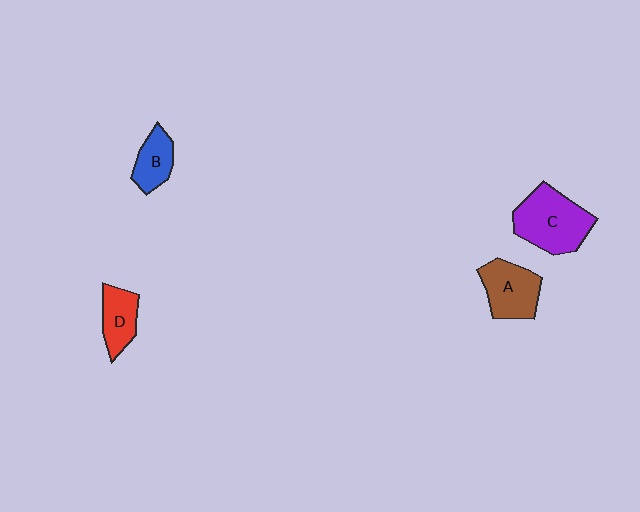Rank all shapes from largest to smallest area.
From largest to smallest: C (purple), A (brown), D (red), B (blue).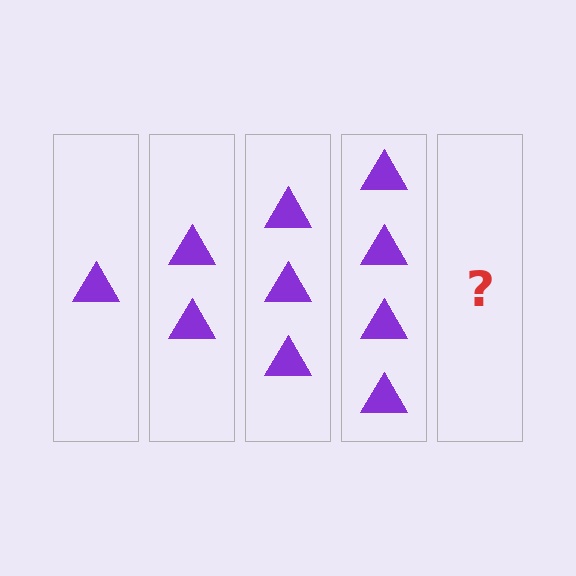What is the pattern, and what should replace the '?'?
The pattern is that each step adds one more triangle. The '?' should be 5 triangles.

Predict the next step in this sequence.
The next step is 5 triangles.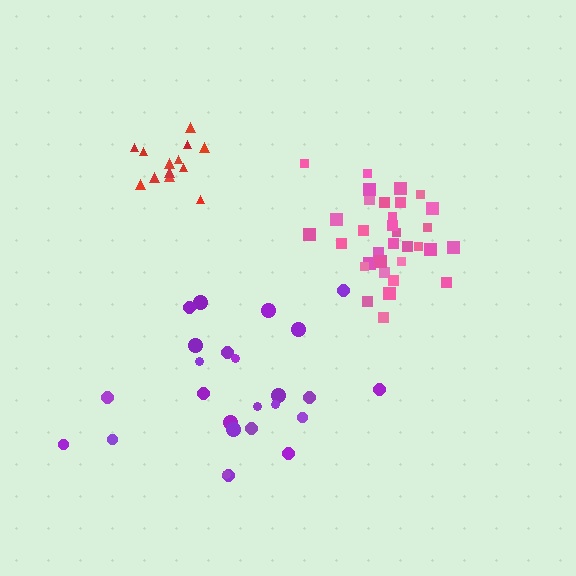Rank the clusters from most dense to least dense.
pink, red, purple.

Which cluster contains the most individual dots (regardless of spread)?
Pink (33).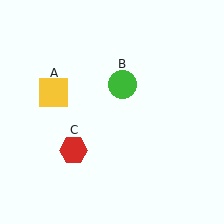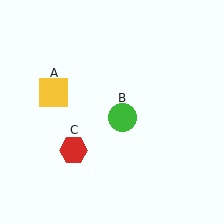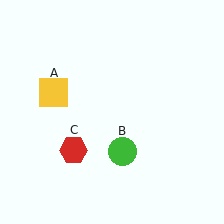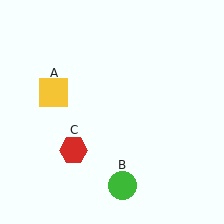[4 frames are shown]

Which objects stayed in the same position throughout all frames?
Yellow square (object A) and red hexagon (object C) remained stationary.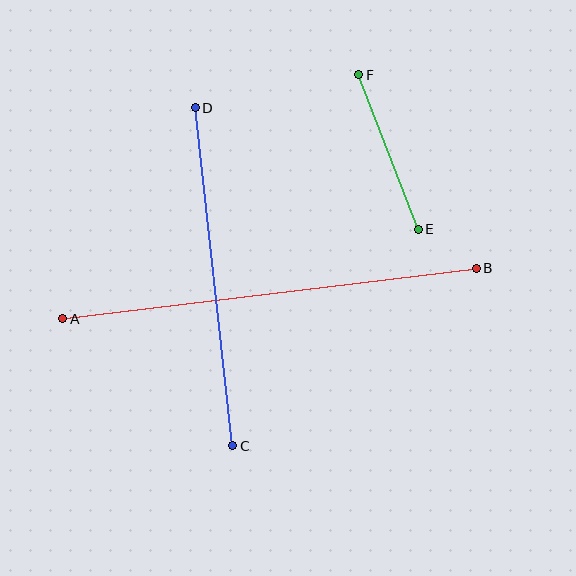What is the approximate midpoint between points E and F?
The midpoint is at approximately (388, 152) pixels.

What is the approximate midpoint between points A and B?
The midpoint is at approximately (269, 294) pixels.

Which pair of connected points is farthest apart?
Points A and B are farthest apart.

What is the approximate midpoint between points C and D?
The midpoint is at approximately (214, 277) pixels.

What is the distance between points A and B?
The distance is approximately 417 pixels.